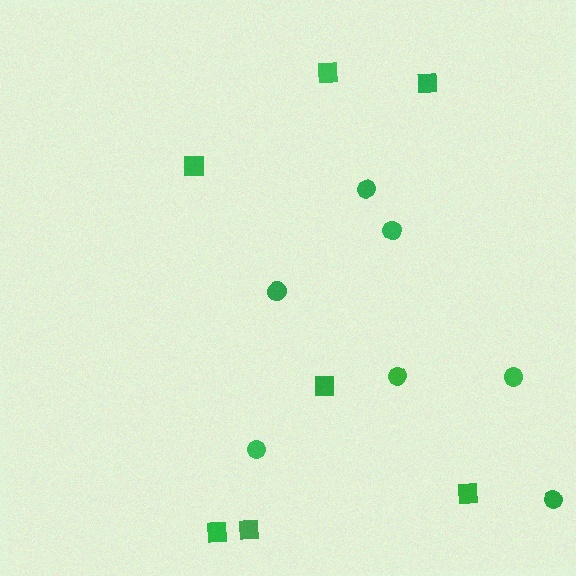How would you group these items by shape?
There are 2 groups: one group of squares (7) and one group of circles (7).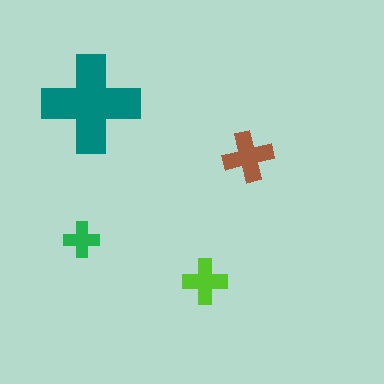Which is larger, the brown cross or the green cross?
The brown one.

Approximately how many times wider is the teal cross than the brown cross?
About 2 times wider.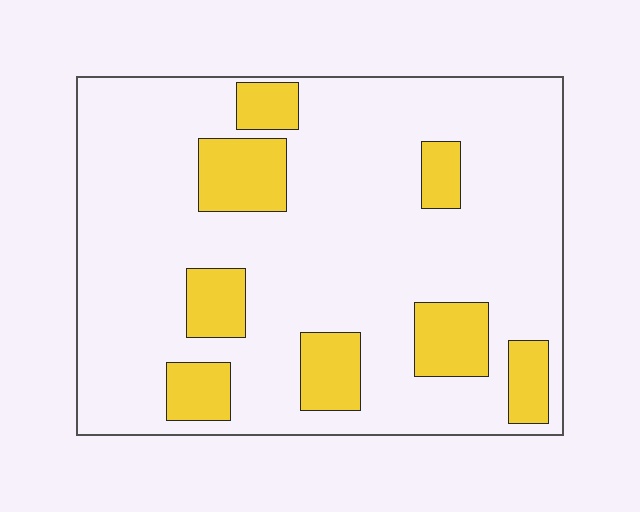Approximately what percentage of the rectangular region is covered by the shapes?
Approximately 20%.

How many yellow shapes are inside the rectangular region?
8.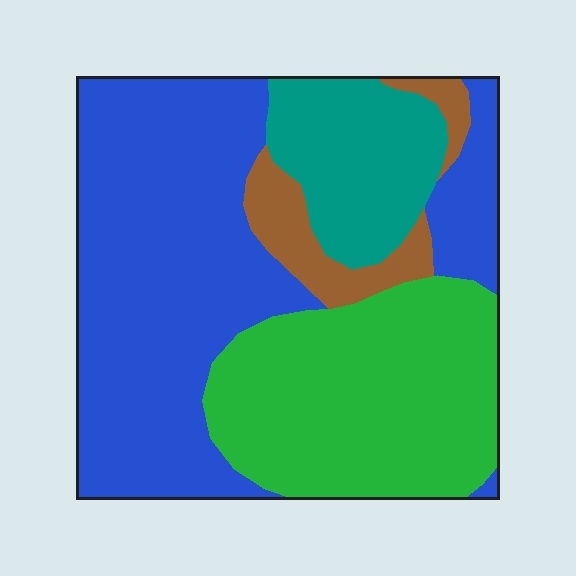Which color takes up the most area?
Blue, at roughly 45%.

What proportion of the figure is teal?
Teal covers around 15% of the figure.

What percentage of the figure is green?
Green takes up between a sixth and a third of the figure.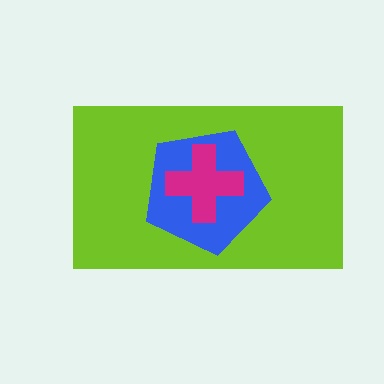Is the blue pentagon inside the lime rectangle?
Yes.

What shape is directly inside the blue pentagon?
The magenta cross.